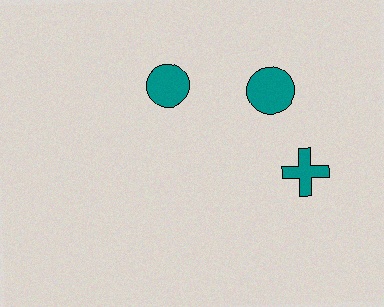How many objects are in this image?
There are 3 objects.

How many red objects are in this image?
There are no red objects.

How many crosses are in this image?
There is 1 cross.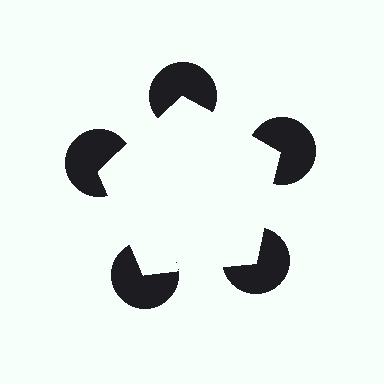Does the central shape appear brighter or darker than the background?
It typically appears slightly brighter than the background, even though no actual brightness change is drawn.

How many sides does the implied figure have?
5 sides.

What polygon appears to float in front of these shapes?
An illusory pentagon — its edges are inferred from the aligned wedge cuts in the pac-man discs, not physically drawn.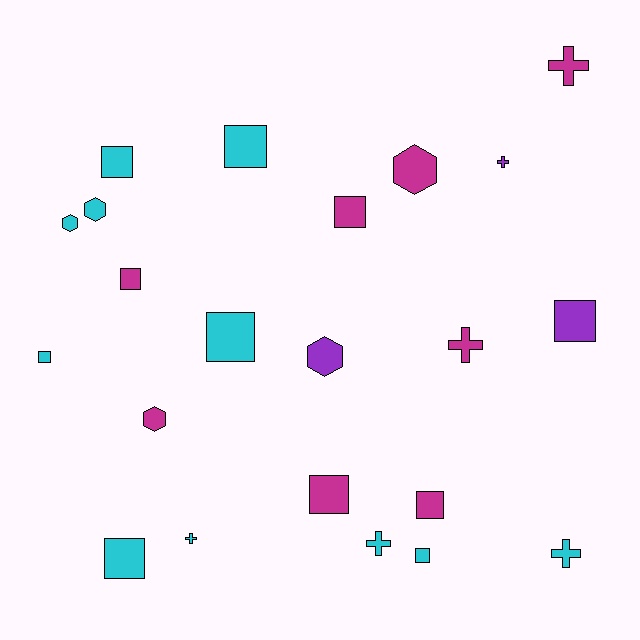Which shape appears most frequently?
Square, with 11 objects.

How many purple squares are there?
There is 1 purple square.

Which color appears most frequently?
Cyan, with 11 objects.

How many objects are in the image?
There are 22 objects.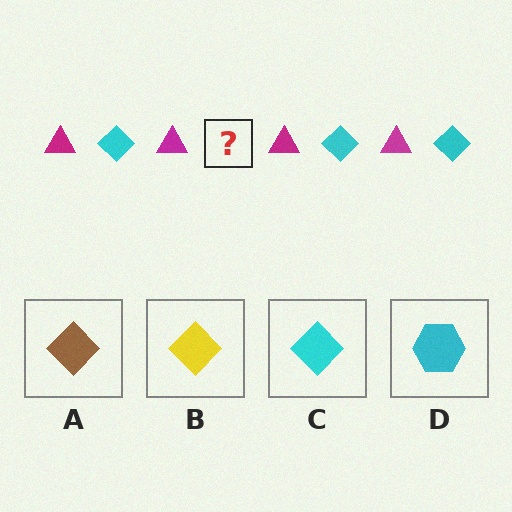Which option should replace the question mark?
Option C.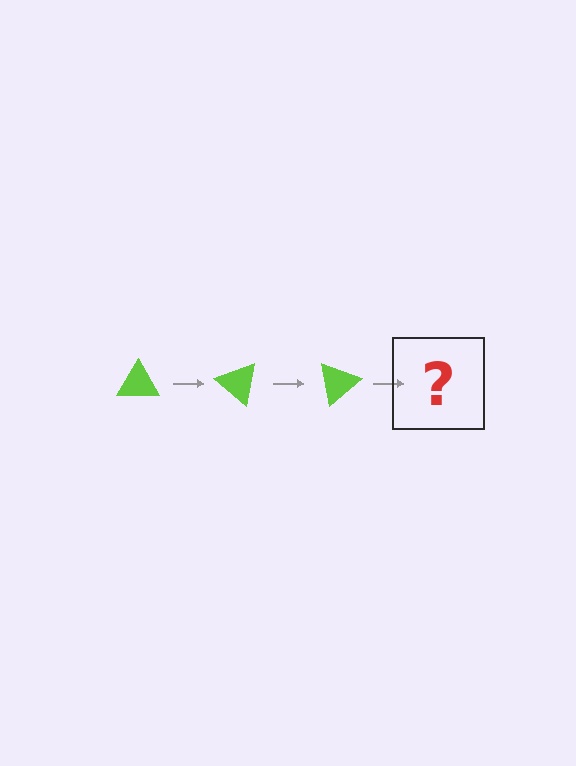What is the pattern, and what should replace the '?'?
The pattern is that the triangle rotates 40 degrees each step. The '?' should be a lime triangle rotated 120 degrees.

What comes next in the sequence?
The next element should be a lime triangle rotated 120 degrees.